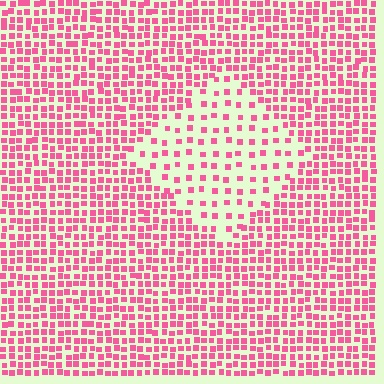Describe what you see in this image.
The image contains small pink elements arranged at two different densities. A diamond-shaped region is visible where the elements are less densely packed than the surrounding area.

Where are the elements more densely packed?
The elements are more densely packed outside the diamond boundary.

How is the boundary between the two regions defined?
The boundary is defined by a change in element density (approximately 2.4x ratio). All elements are the same color, size, and shape.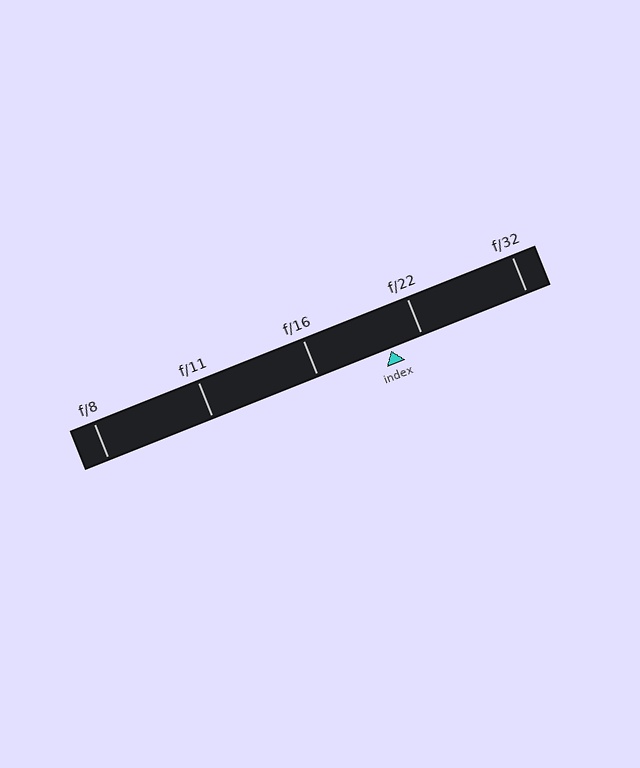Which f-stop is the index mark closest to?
The index mark is closest to f/22.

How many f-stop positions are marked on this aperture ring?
There are 5 f-stop positions marked.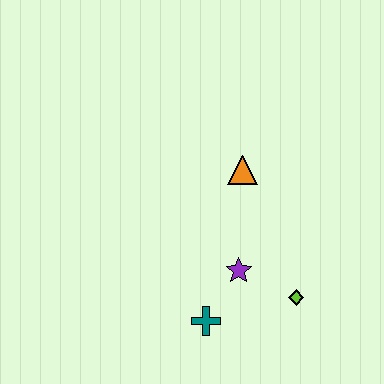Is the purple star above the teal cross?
Yes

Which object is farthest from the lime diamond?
The orange triangle is farthest from the lime diamond.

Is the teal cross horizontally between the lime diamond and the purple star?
No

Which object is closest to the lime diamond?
The purple star is closest to the lime diamond.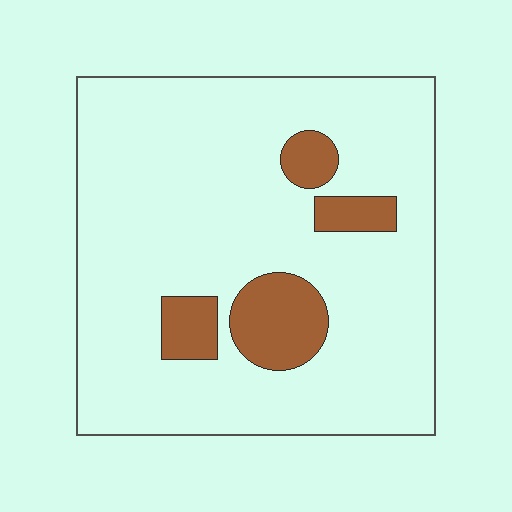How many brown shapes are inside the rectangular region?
4.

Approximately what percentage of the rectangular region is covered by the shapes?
Approximately 15%.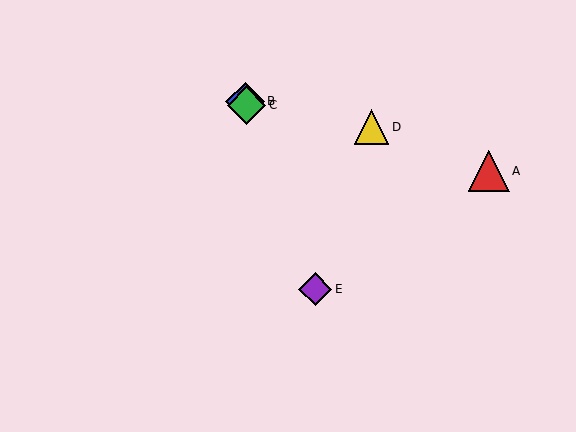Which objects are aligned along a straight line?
Objects B, C, E are aligned along a straight line.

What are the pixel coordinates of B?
Object B is at (245, 101).